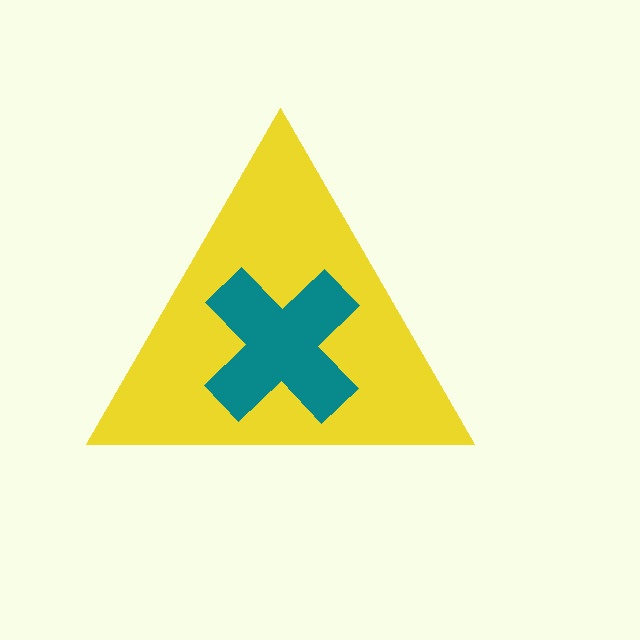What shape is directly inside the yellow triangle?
The teal cross.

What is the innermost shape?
The teal cross.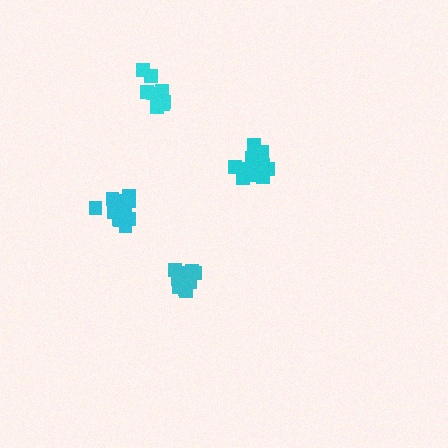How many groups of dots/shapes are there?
There are 4 groups.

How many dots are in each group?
Group 1: 12 dots, Group 2: 9 dots, Group 3: 11 dots, Group 4: 9 dots (41 total).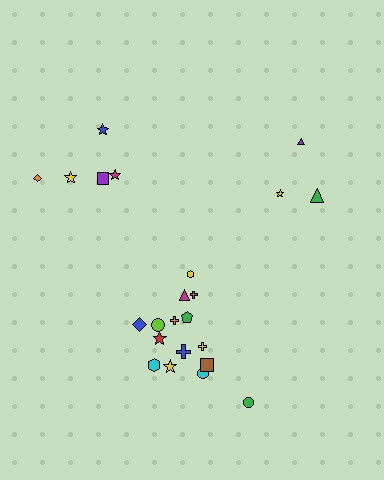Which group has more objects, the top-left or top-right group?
The top-left group.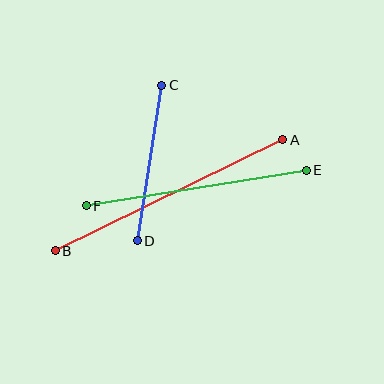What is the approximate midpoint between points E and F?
The midpoint is at approximately (196, 188) pixels.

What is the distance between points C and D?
The distance is approximately 157 pixels.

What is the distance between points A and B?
The distance is approximately 253 pixels.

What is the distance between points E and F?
The distance is approximately 223 pixels.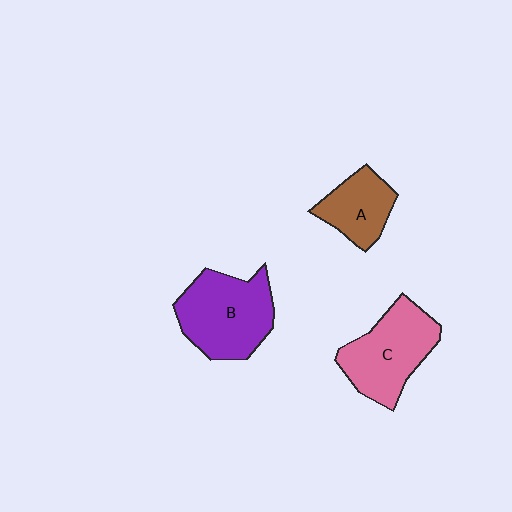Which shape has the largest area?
Shape B (purple).